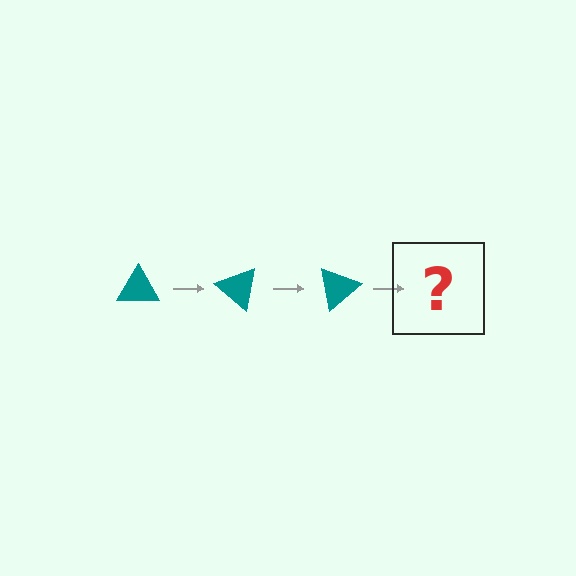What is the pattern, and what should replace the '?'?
The pattern is that the triangle rotates 40 degrees each step. The '?' should be a teal triangle rotated 120 degrees.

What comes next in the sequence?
The next element should be a teal triangle rotated 120 degrees.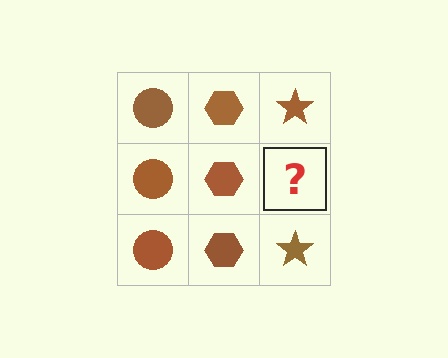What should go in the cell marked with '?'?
The missing cell should contain a brown star.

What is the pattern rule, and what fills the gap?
The rule is that each column has a consistent shape. The gap should be filled with a brown star.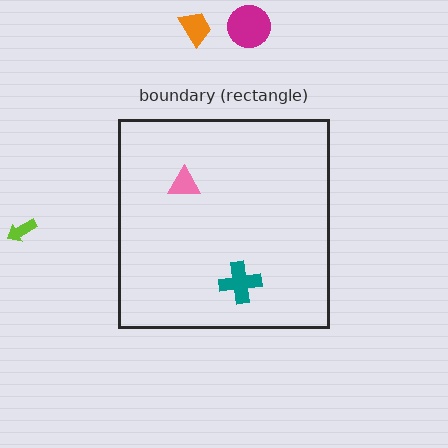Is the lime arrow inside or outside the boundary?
Outside.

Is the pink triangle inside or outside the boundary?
Inside.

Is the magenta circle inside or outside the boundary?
Outside.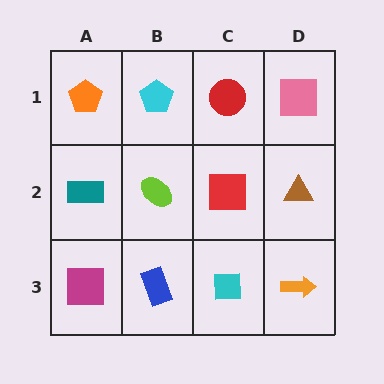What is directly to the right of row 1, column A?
A cyan pentagon.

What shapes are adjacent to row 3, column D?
A brown triangle (row 2, column D), a cyan square (row 3, column C).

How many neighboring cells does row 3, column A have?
2.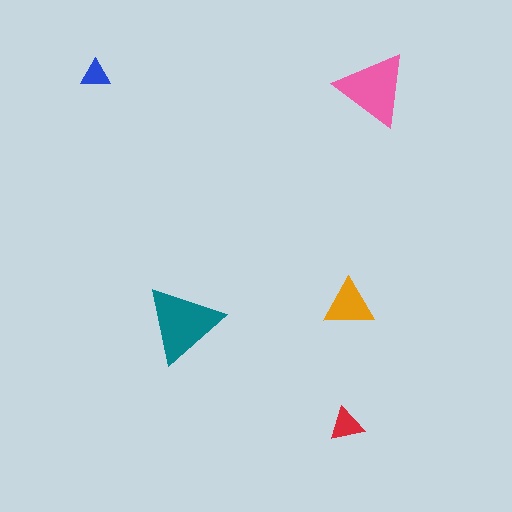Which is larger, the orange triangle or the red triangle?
The orange one.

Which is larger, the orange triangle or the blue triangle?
The orange one.